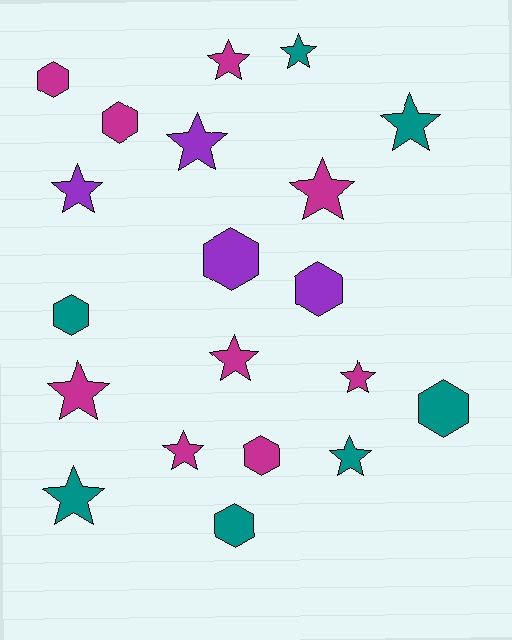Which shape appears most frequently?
Star, with 12 objects.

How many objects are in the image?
There are 20 objects.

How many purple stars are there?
There are 2 purple stars.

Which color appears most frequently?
Magenta, with 9 objects.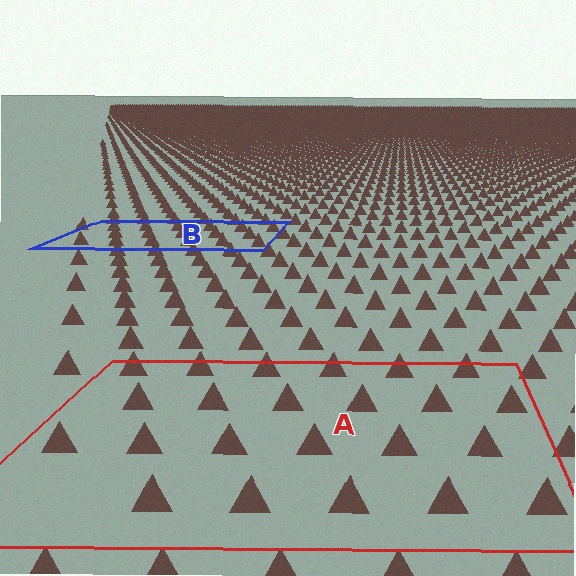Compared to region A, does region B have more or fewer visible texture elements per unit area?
Region B has more texture elements per unit area — they are packed more densely because it is farther away.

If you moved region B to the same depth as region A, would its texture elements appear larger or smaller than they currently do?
They would appear larger. At a closer depth, the same texture elements are projected at a bigger on-screen size.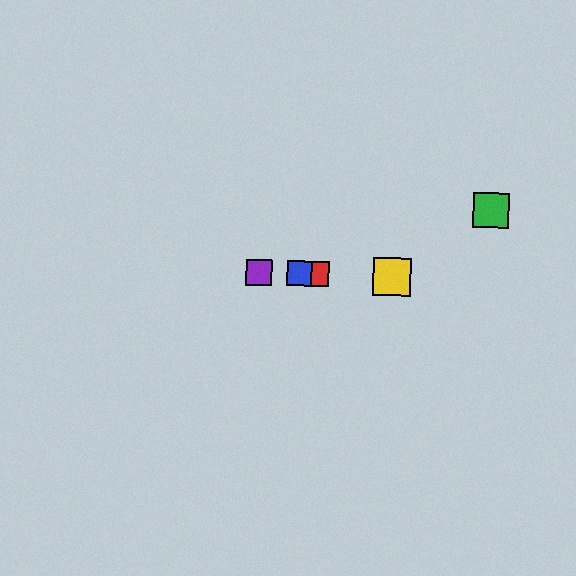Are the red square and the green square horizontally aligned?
No, the red square is at y≈274 and the green square is at y≈210.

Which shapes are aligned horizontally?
The red square, the blue square, the yellow square, the purple square are aligned horizontally.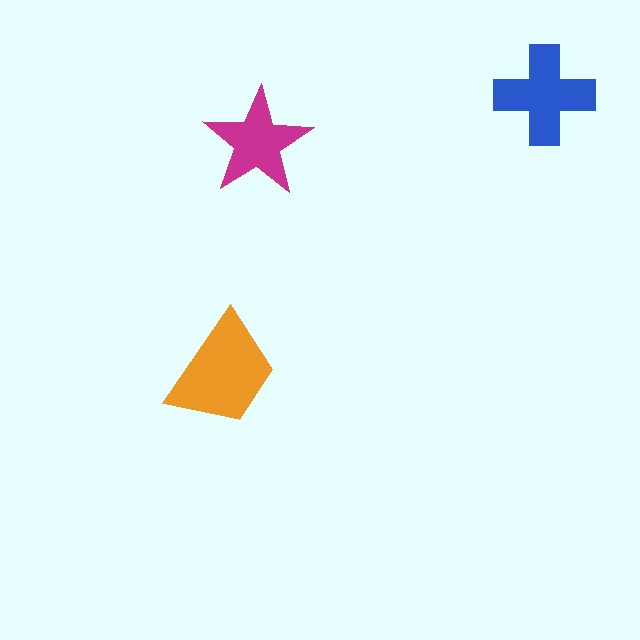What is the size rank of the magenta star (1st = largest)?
3rd.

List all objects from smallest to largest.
The magenta star, the blue cross, the orange trapezoid.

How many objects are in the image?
There are 3 objects in the image.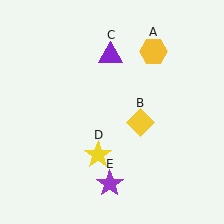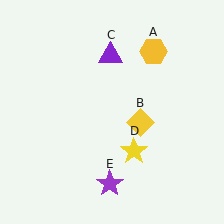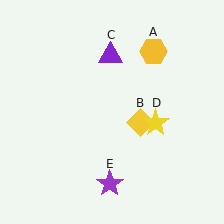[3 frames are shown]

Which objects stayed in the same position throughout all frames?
Yellow hexagon (object A) and yellow diamond (object B) and purple triangle (object C) and purple star (object E) remained stationary.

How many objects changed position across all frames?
1 object changed position: yellow star (object D).